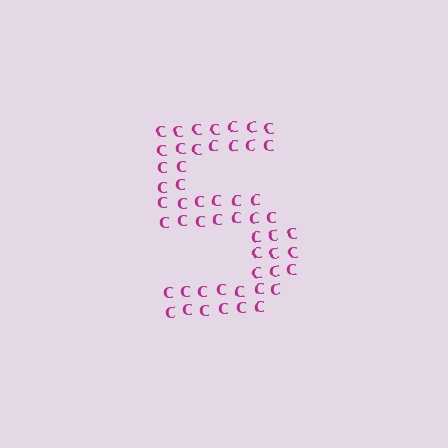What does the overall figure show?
The overall figure shows the digit 5.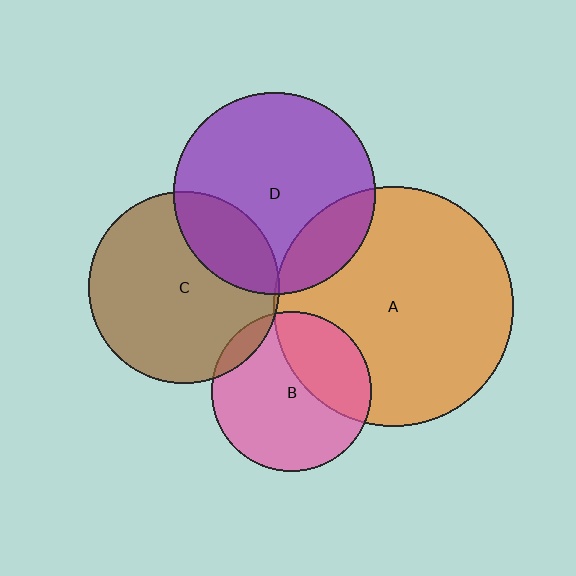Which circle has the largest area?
Circle A (orange).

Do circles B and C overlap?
Yes.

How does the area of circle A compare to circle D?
Approximately 1.4 times.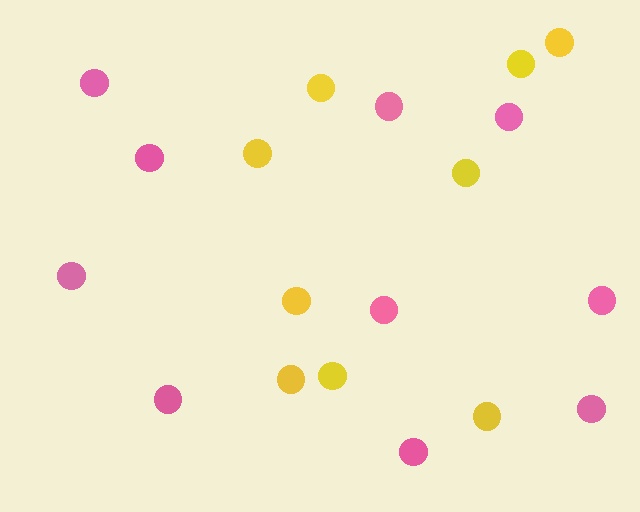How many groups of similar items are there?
There are 2 groups: one group of yellow circles (9) and one group of pink circles (10).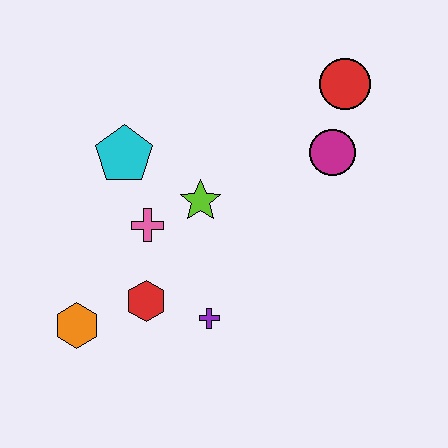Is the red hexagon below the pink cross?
Yes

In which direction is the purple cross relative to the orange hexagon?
The purple cross is to the right of the orange hexagon.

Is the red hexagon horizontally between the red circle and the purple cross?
No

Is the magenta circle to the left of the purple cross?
No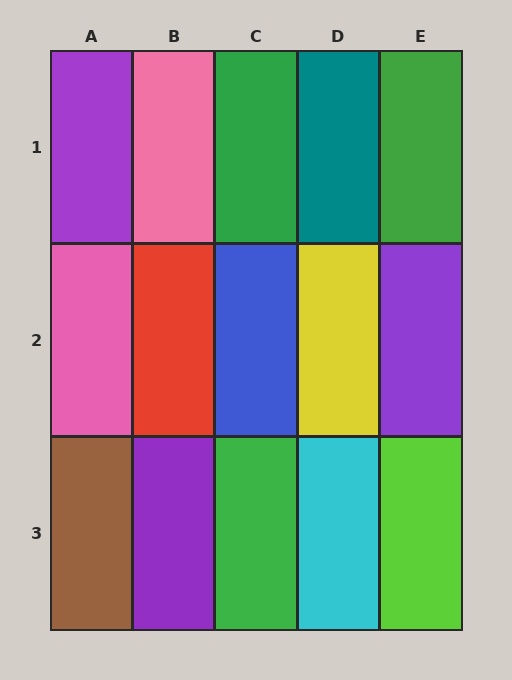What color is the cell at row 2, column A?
Pink.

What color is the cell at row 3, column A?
Brown.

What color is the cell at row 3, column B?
Purple.